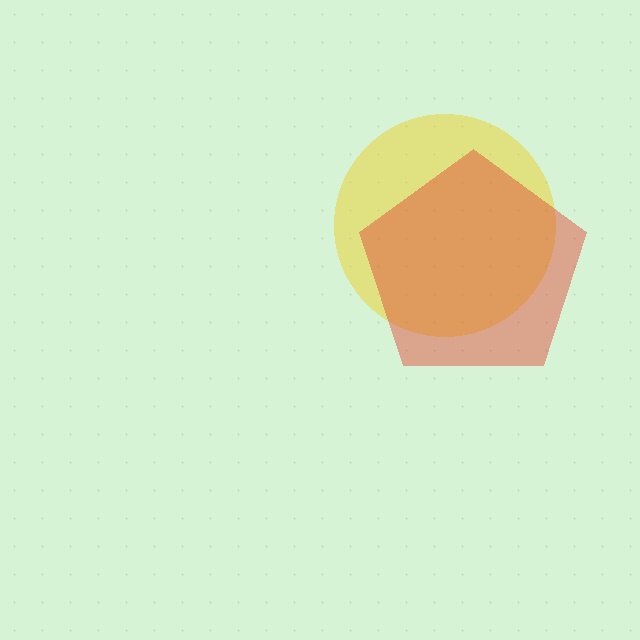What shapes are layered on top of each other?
The layered shapes are: a yellow circle, a red pentagon.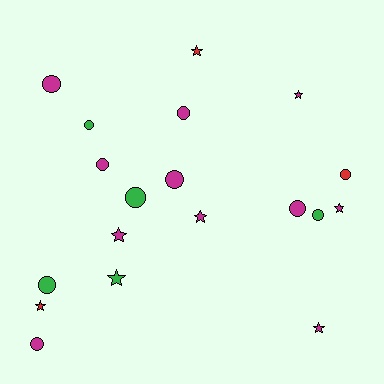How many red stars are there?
There are 2 red stars.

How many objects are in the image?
There are 19 objects.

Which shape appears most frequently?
Circle, with 11 objects.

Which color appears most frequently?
Magenta, with 11 objects.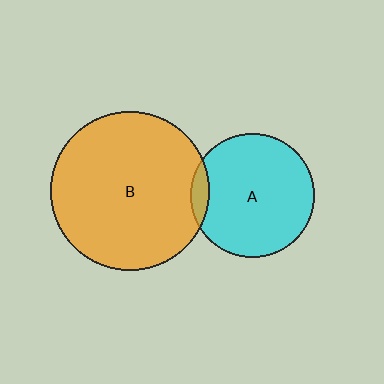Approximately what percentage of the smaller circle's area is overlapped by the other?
Approximately 10%.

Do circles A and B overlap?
Yes.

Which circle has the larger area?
Circle B (orange).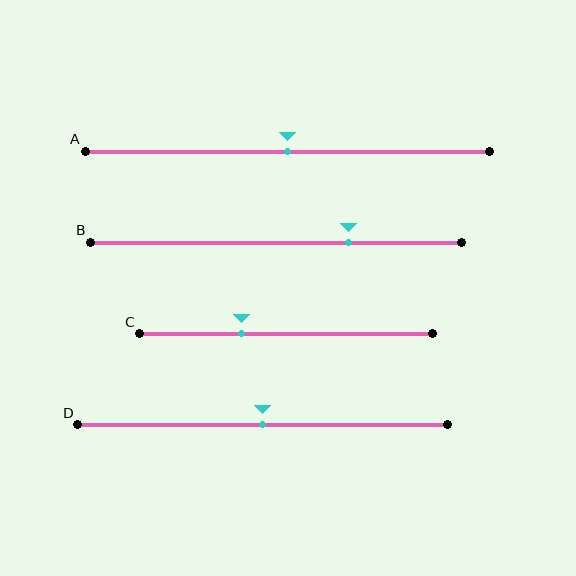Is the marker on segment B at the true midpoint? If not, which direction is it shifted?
No, the marker on segment B is shifted to the right by about 20% of the segment length.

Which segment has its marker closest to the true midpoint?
Segment A has its marker closest to the true midpoint.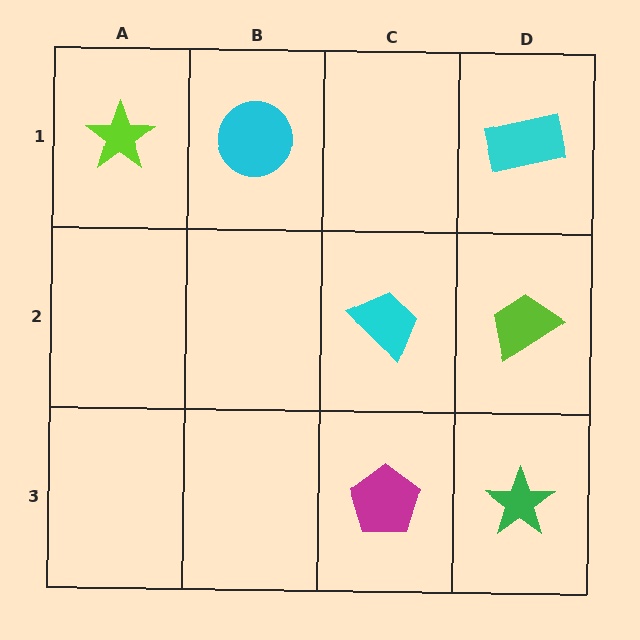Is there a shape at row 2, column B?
No, that cell is empty.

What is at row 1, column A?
A lime star.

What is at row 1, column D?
A cyan rectangle.